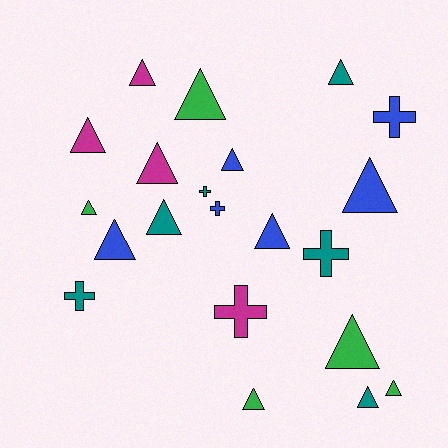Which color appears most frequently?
Teal, with 6 objects.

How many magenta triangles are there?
There are 3 magenta triangles.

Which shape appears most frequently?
Triangle, with 15 objects.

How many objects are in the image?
There are 21 objects.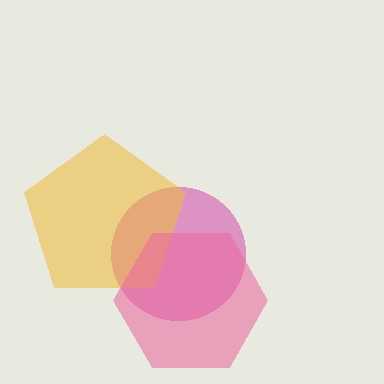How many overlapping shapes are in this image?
There are 3 overlapping shapes in the image.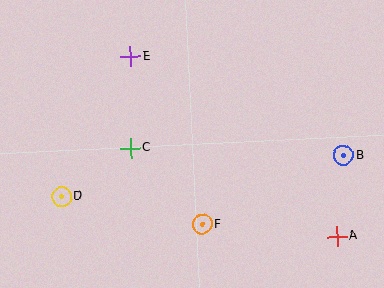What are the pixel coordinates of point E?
Point E is at (130, 57).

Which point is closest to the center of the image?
Point C at (131, 148) is closest to the center.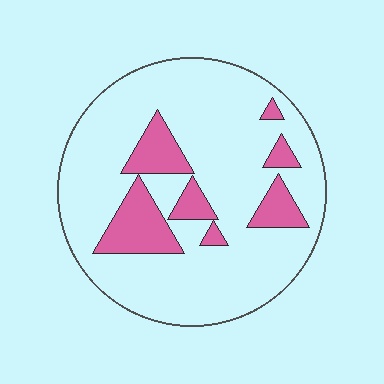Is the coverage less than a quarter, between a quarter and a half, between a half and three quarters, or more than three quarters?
Less than a quarter.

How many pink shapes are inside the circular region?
7.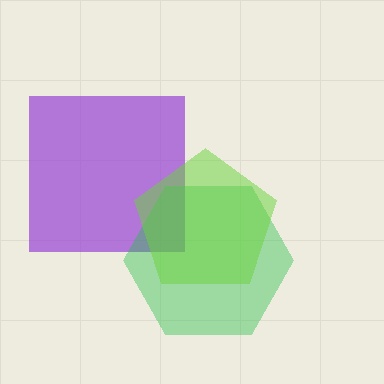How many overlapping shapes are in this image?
There are 3 overlapping shapes in the image.